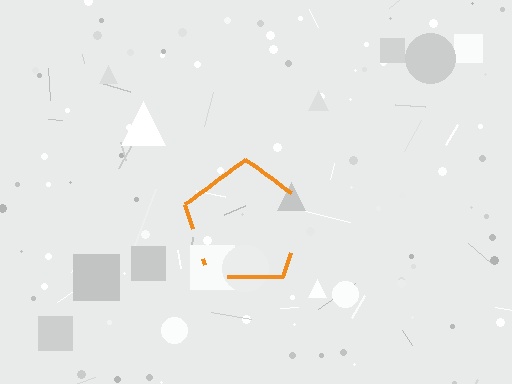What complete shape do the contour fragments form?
The contour fragments form a pentagon.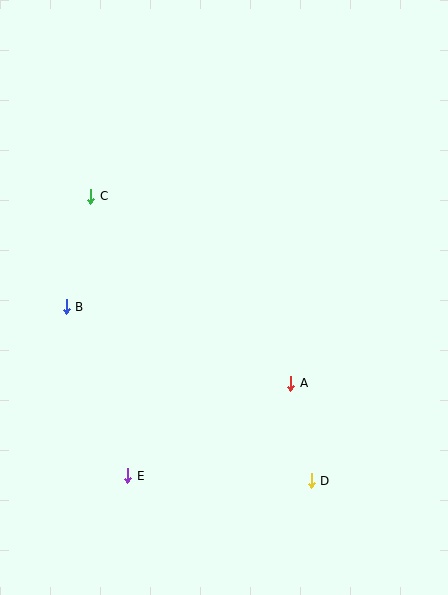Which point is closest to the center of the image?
Point A at (291, 383) is closest to the center.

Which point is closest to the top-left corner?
Point C is closest to the top-left corner.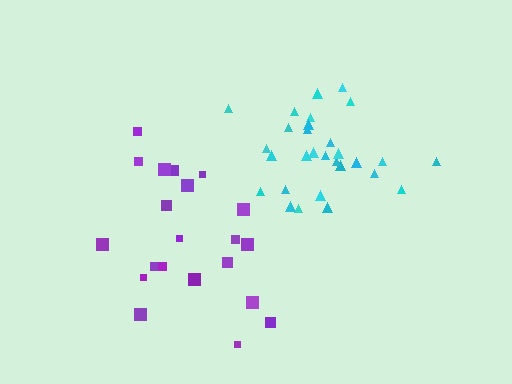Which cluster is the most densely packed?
Cyan.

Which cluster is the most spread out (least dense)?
Purple.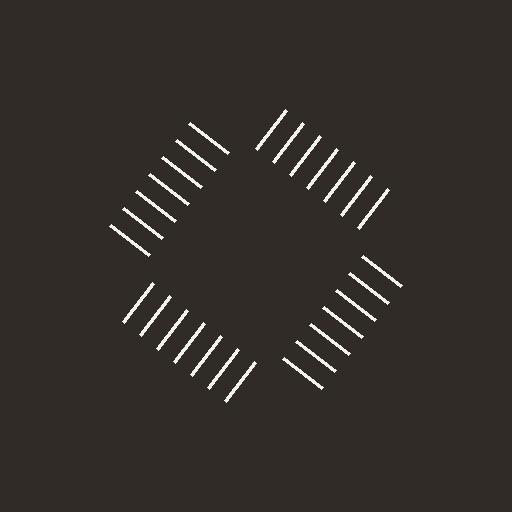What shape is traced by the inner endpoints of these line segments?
An illusory square — the line segments terminate on its edges but no continuous stroke is drawn.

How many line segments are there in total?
28 — 7 along each of the 4 edges.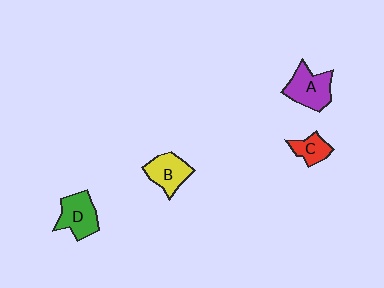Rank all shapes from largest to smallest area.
From largest to smallest: A (purple), D (green), B (yellow), C (red).